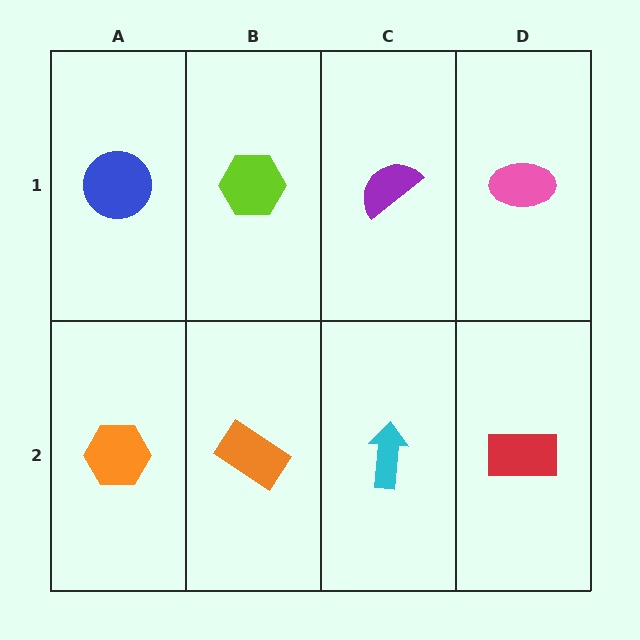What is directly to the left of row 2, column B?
An orange hexagon.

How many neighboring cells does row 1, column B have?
3.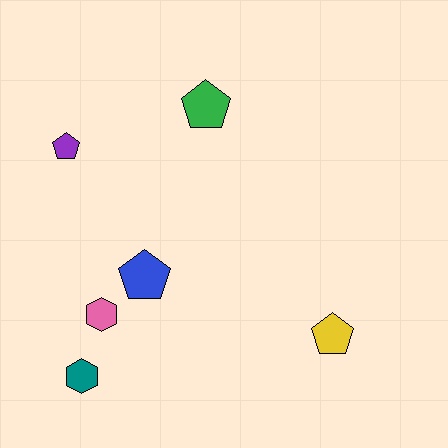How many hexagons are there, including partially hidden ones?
There are 2 hexagons.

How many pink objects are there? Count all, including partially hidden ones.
There is 1 pink object.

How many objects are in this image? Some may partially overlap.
There are 6 objects.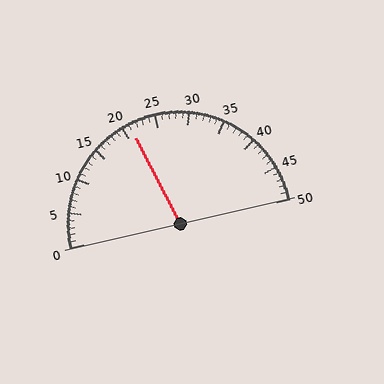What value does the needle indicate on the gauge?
The needle indicates approximately 21.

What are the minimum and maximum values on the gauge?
The gauge ranges from 0 to 50.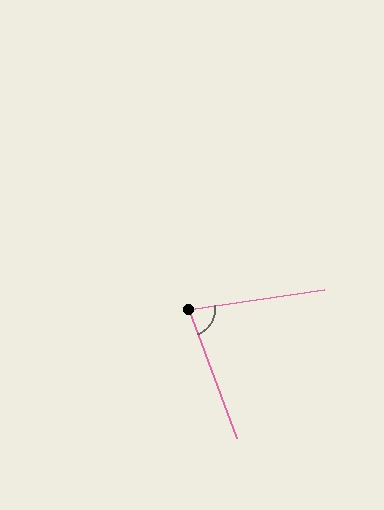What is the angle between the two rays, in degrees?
Approximately 78 degrees.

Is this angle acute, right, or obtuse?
It is acute.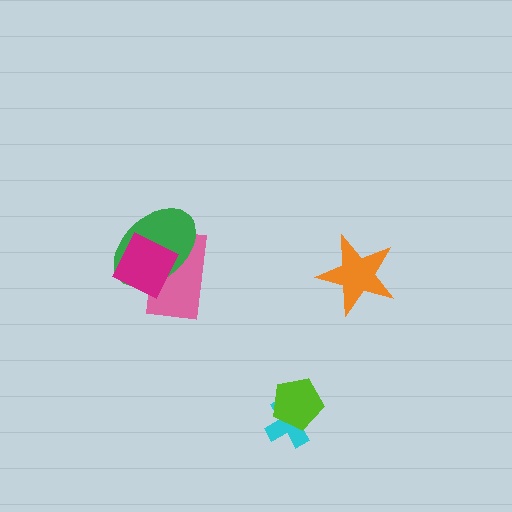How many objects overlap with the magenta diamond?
2 objects overlap with the magenta diamond.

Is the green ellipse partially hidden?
Yes, it is partially covered by another shape.